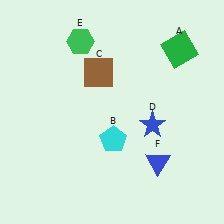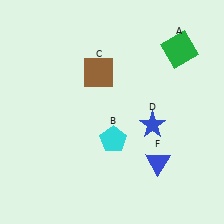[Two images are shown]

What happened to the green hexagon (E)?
The green hexagon (E) was removed in Image 2. It was in the top-left area of Image 1.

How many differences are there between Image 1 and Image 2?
There is 1 difference between the two images.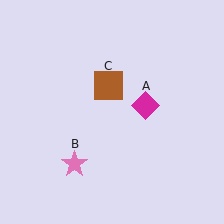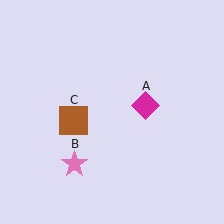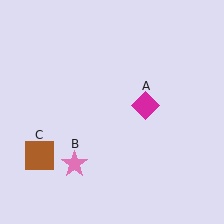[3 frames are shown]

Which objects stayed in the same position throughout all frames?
Magenta diamond (object A) and pink star (object B) remained stationary.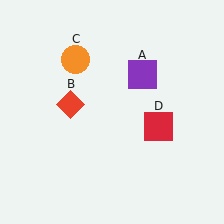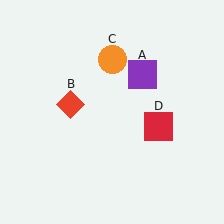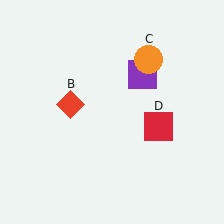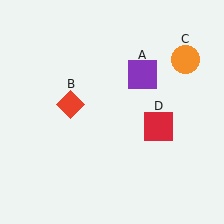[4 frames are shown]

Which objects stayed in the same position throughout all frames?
Purple square (object A) and red diamond (object B) and red square (object D) remained stationary.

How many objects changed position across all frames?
1 object changed position: orange circle (object C).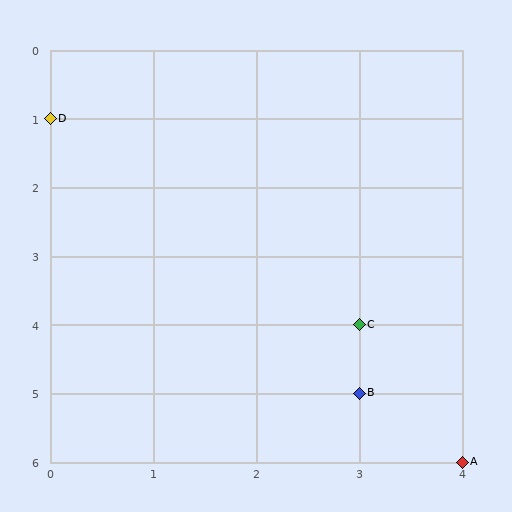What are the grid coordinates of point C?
Point C is at grid coordinates (3, 4).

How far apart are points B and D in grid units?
Points B and D are 3 columns and 4 rows apart (about 5.0 grid units diagonally).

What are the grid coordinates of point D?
Point D is at grid coordinates (0, 1).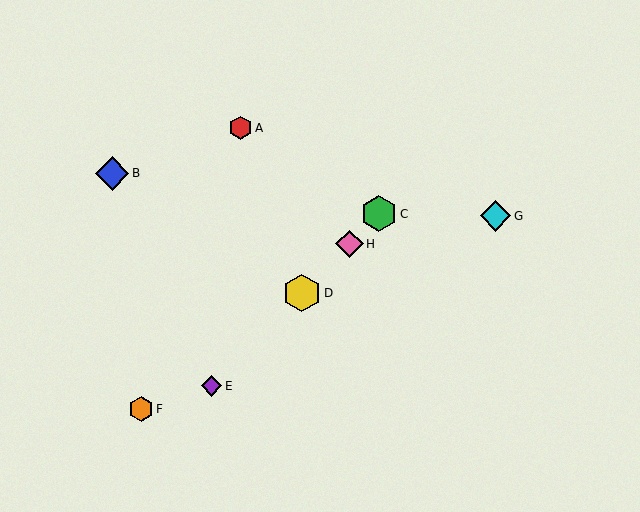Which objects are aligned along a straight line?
Objects C, D, E, H are aligned along a straight line.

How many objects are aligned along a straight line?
4 objects (C, D, E, H) are aligned along a straight line.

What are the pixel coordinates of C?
Object C is at (379, 214).